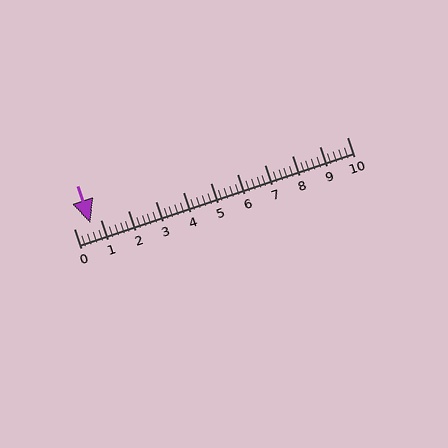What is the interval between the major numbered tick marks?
The major tick marks are spaced 1 units apart.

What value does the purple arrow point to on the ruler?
The purple arrow points to approximately 0.6.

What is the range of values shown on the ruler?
The ruler shows values from 0 to 10.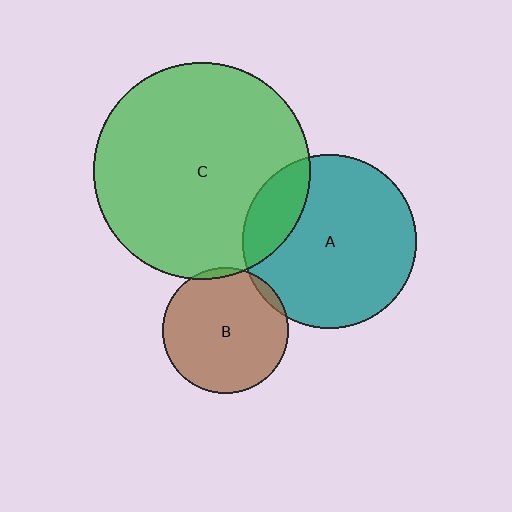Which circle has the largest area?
Circle C (green).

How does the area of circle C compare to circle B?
Approximately 3.0 times.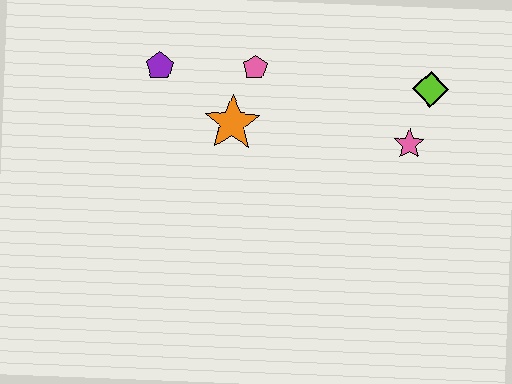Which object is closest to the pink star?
The lime diamond is closest to the pink star.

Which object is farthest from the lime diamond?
The purple pentagon is farthest from the lime diamond.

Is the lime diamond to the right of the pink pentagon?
Yes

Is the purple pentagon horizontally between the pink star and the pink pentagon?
No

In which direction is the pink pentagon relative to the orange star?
The pink pentagon is above the orange star.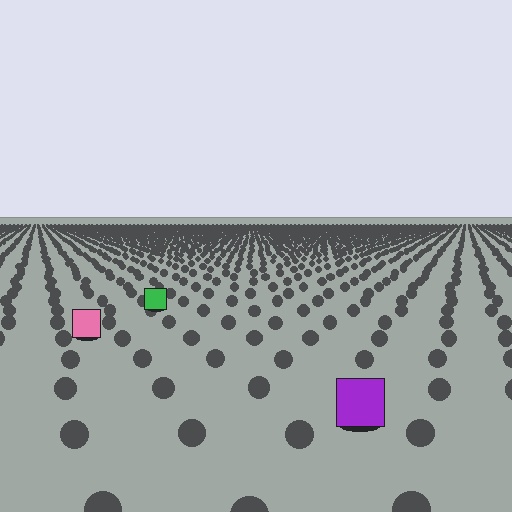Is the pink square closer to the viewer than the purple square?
No. The purple square is closer — you can tell from the texture gradient: the ground texture is coarser near it.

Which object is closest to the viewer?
The purple square is closest. The texture marks near it are larger and more spread out.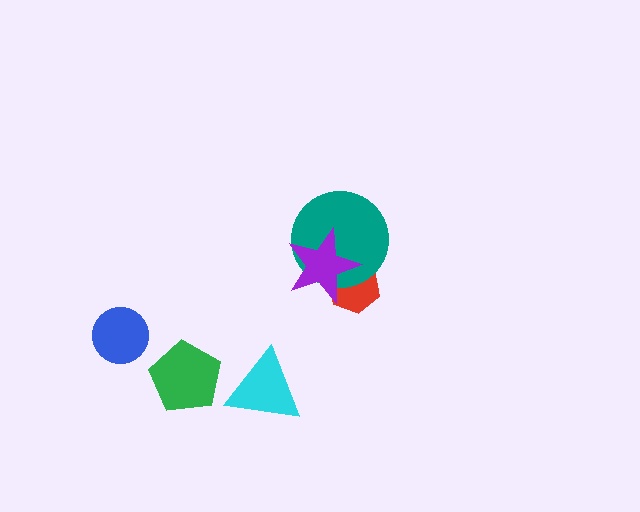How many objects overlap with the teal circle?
2 objects overlap with the teal circle.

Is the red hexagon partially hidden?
Yes, it is partially covered by another shape.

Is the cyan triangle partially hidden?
No, no other shape covers it.